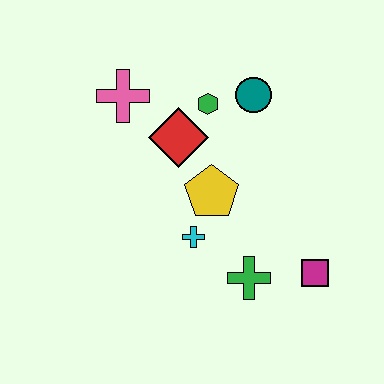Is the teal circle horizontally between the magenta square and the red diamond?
Yes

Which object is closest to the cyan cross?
The yellow pentagon is closest to the cyan cross.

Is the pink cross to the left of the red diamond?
Yes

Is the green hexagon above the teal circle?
No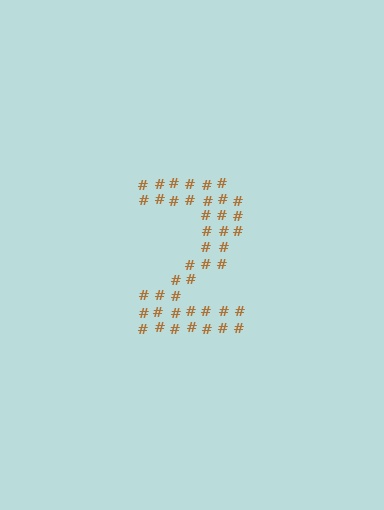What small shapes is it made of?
It is made of small hash symbols.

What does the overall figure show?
The overall figure shows the digit 2.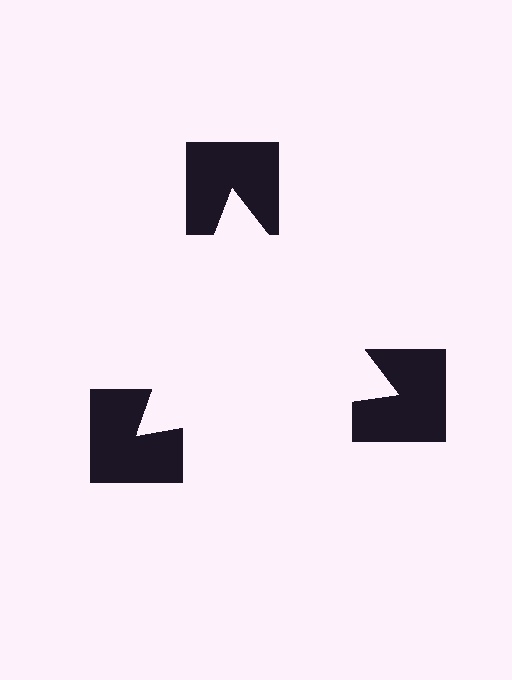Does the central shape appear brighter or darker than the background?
It typically appears slightly brighter than the background, even though no actual brightness change is drawn.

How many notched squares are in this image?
There are 3 — one at each vertex of the illusory triangle.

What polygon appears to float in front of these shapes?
An illusory triangle — its edges are inferred from the aligned wedge cuts in the notched squares, not physically drawn.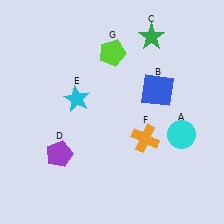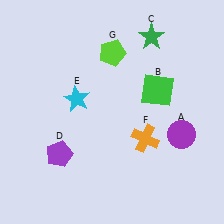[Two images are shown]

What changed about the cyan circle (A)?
In Image 1, A is cyan. In Image 2, it changed to purple.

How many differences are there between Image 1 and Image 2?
There are 2 differences between the two images.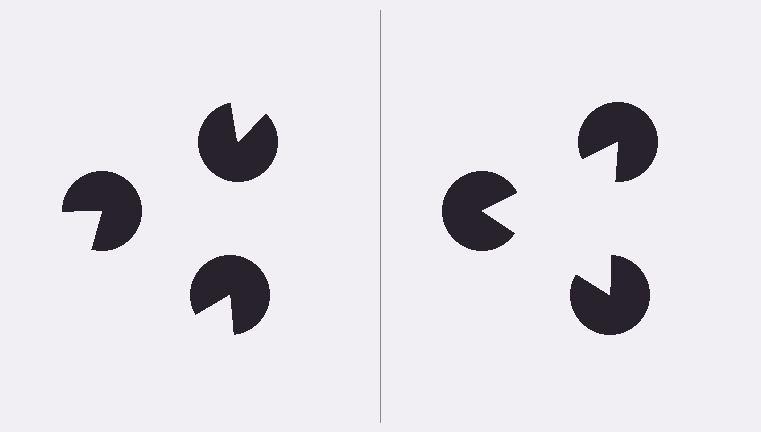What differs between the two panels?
The pac-man discs are positioned identically on both sides; only the wedge orientations differ. On the right they align to a triangle; on the left they are misaligned.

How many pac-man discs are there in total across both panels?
6 — 3 on each side.